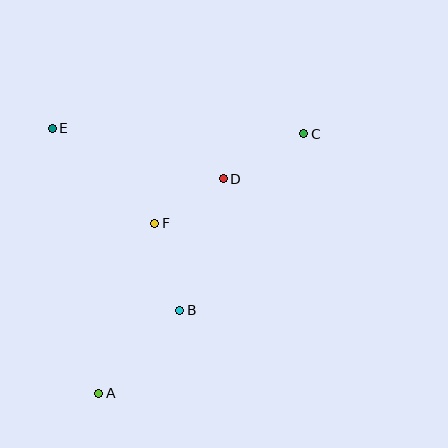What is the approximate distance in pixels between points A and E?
The distance between A and E is approximately 269 pixels.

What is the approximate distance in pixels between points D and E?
The distance between D and E is approximately 178 pixels.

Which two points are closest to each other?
Points D and F are closest to each other.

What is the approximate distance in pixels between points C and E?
The distance between C and E is approximately 252 pixels.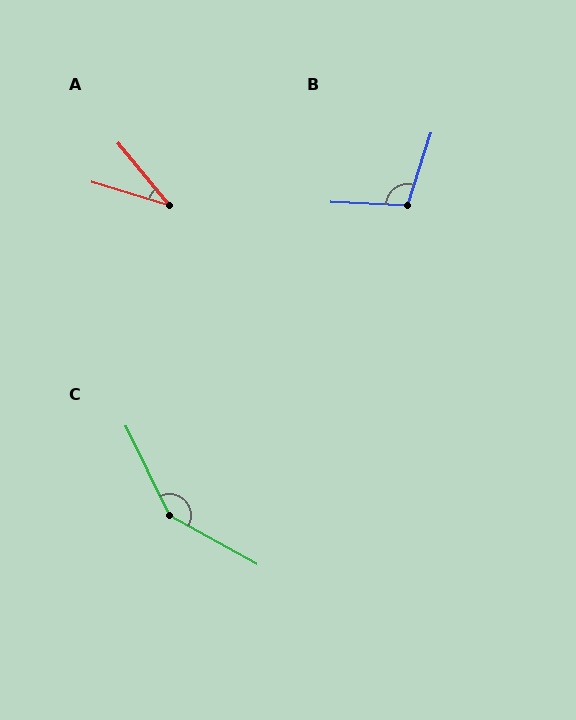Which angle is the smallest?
A, at approximately 34 degrees.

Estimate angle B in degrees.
Approximately 105 degrees.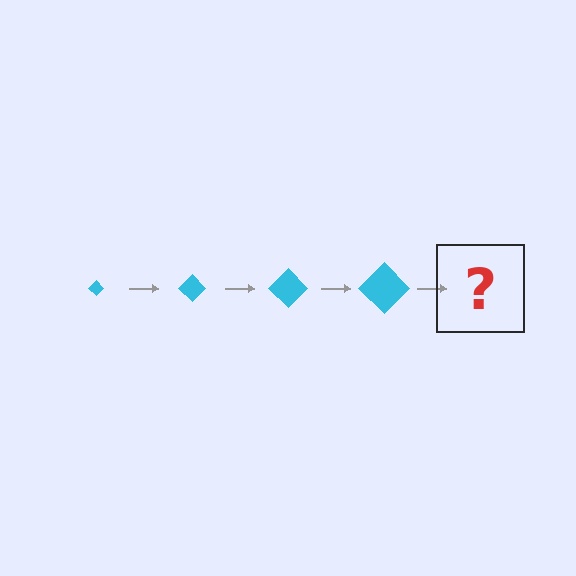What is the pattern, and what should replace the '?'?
The pattern is that the diamond gets progressively larger each step. The '?' should be a cyan diamond, larger than the previous one.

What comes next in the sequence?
The next element should be a cyan diamond, larger than the previous one.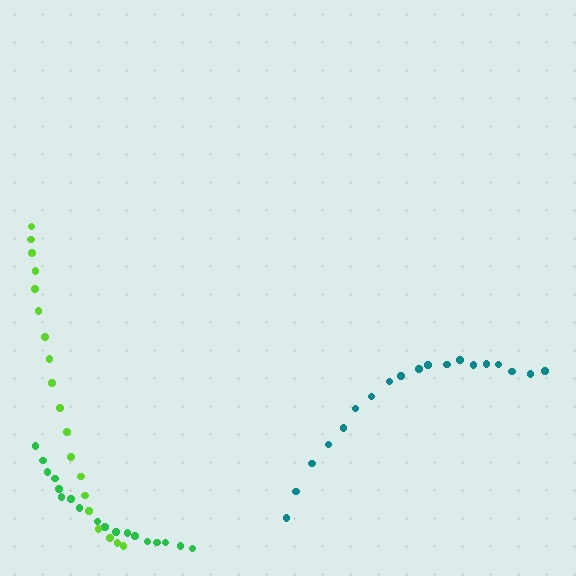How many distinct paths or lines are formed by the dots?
There are 3 distinct paths.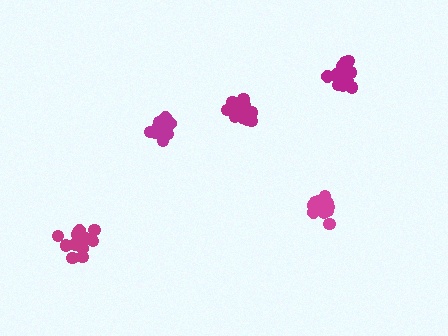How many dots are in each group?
Group 1: 12 dots, Group 2: 12 dots, Group 3: 14 dots, Group 4: 18 dots, Group 5: 12 dots (68 total).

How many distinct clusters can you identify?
There are 5 distinct clusters.